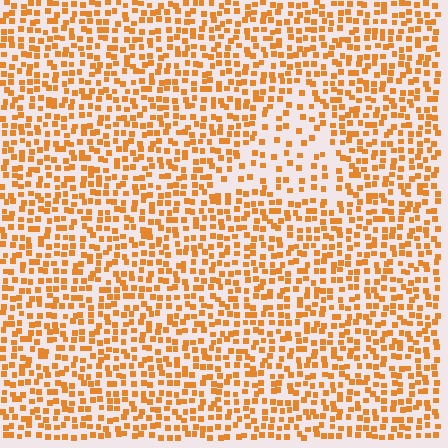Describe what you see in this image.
The image contains small orange elements arranged at two different densities. A triangle-shaped region is visible where the elements are less densely packed than the surrounding area.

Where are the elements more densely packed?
The elements are more densely packed outside the triangle boundary.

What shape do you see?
I see a triangle.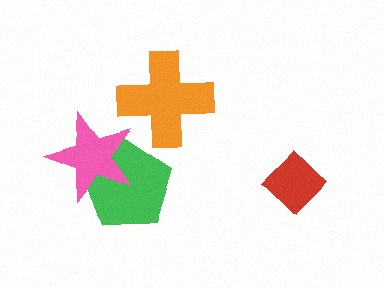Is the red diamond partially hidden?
No, no other shape covers it.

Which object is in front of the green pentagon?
The pink star is in front of the green pentagon.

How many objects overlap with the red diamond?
0 objects overlap with the red diamond.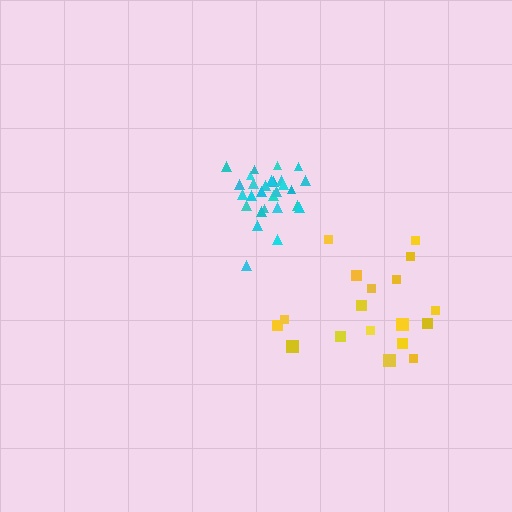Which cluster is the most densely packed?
Cyan.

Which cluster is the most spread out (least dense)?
Yellow.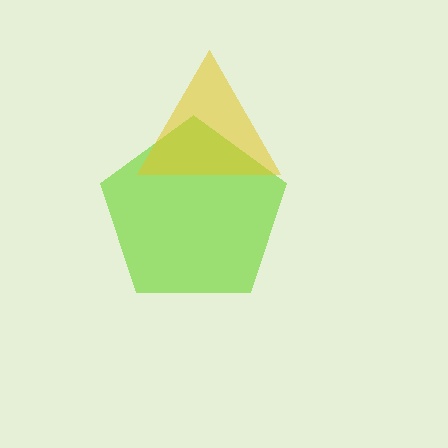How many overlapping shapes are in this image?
There are 2 overlapping shapes in the image.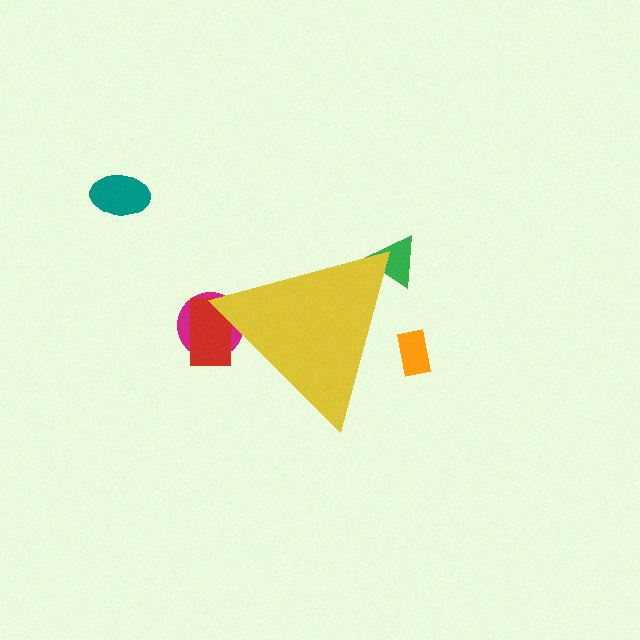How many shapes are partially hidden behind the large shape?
4 shapes are partially hidden.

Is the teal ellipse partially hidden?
No, the teal ellipse is fully visible.